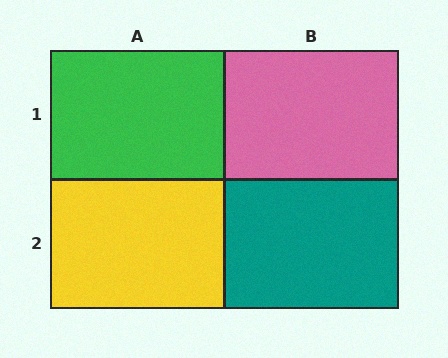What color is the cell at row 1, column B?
Pink.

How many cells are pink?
1 cell is pink.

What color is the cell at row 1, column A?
Green.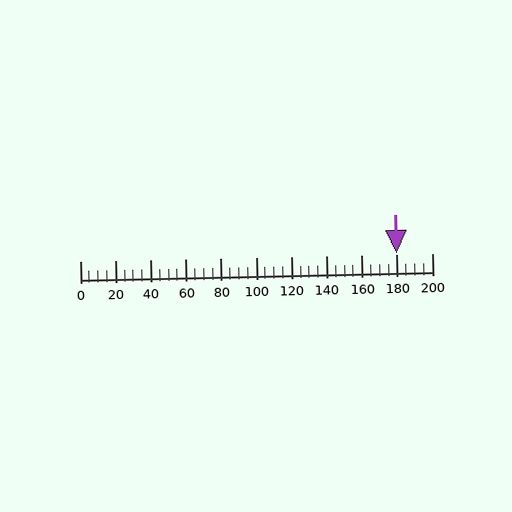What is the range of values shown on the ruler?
The ruler shows values from 0 to 200.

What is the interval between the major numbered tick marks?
The major tick marks are spaced 20 units apart.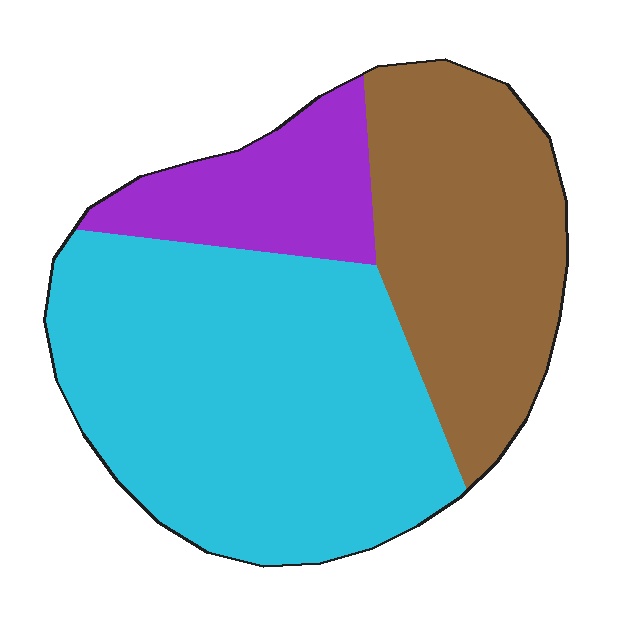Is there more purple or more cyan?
Cyan.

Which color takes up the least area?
Purple, at roughly 15%.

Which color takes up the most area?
Cyan, at roughly 55%.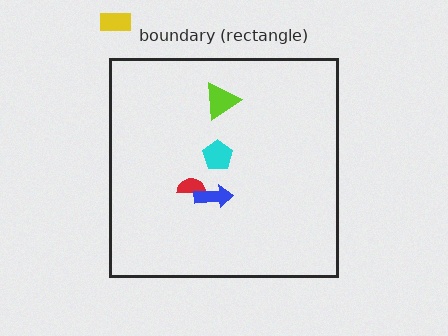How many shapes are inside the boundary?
4 inside, 1 outside.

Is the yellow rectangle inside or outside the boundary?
Outside.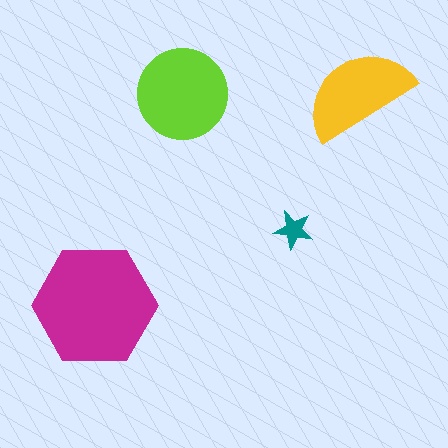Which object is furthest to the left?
The magenta hexagon is leftmost.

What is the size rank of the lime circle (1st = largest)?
2nd.